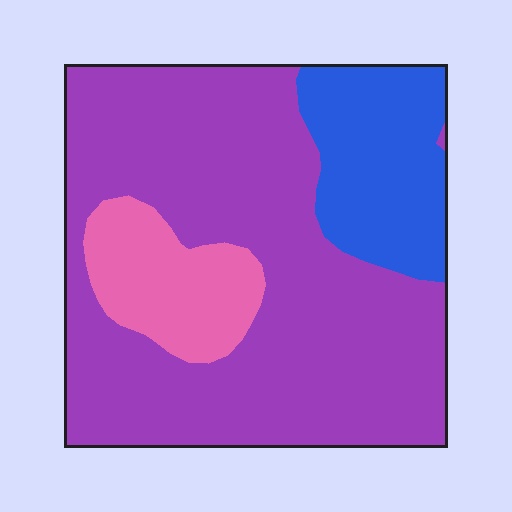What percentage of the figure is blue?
Blue covers 18% of the figure.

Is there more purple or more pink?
Purple.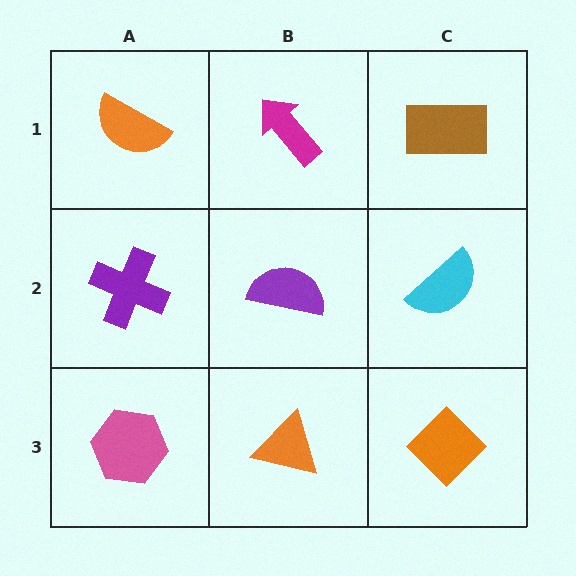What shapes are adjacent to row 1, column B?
A purple semicircle (row 2, column B), an orange semicircle (row 1, column A), a brown rectangle (row 1, column C).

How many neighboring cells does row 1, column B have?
3.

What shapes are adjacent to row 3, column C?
A cyan semicircle (row 2, column C), an orange triangle (row 3, column B).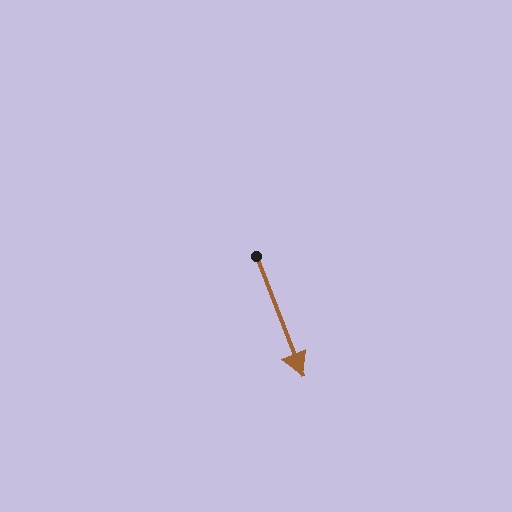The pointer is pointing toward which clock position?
Roughly 5 o'clock.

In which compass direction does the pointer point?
South.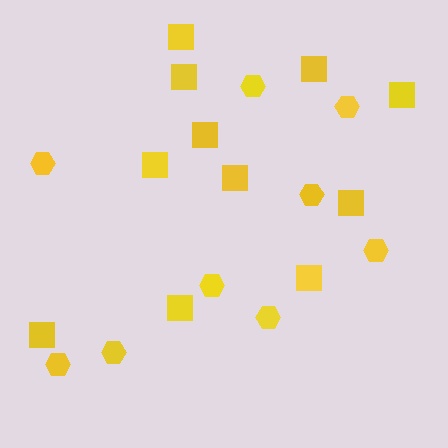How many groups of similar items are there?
There are 2 groups: one group of hexagons (9) and one group of squares (11).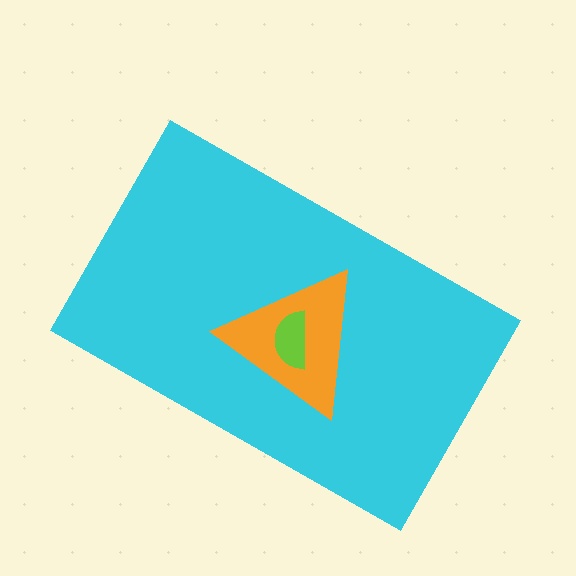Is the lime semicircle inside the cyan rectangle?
Yes.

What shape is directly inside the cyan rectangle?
The orange triangle.